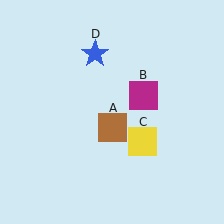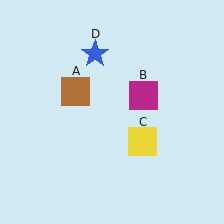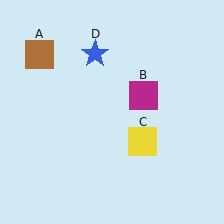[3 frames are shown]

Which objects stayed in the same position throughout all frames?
Magenta square (object B) and yellow square (object C) and blue star (object D) remained stationary.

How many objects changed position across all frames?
1 object changed position: brown square (object A).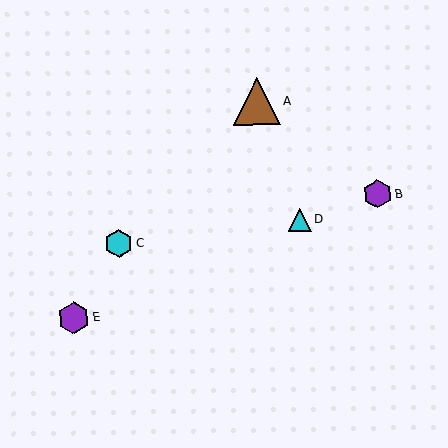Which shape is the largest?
The brown triangle (labeled A) is the largest.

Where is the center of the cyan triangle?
The center of the cyan triangle is at (300, 220).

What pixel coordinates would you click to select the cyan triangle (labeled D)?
Click at (300, 220) to select the cyan triangle D.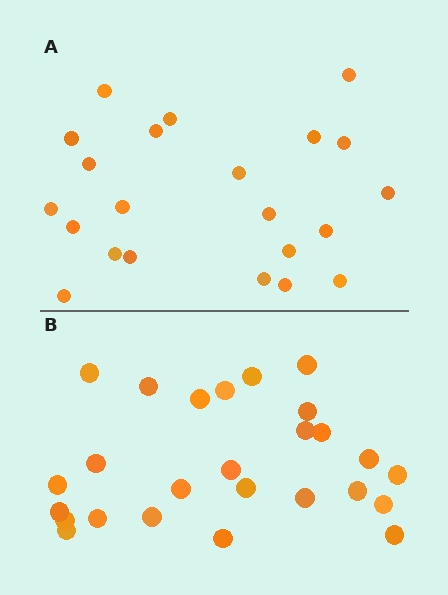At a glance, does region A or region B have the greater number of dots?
Region B (the bottom region) has more dots.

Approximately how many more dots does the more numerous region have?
Region B has about 4 more dots than region A.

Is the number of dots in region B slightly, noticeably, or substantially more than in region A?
Region B has only slightly more — the two regions are fairly close. The ratio is roughly 1.2 to 1.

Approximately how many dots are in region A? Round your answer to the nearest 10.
About 20 dots. (The exact count is 22, which rounds to 20.)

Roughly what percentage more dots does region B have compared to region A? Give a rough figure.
About 20% more.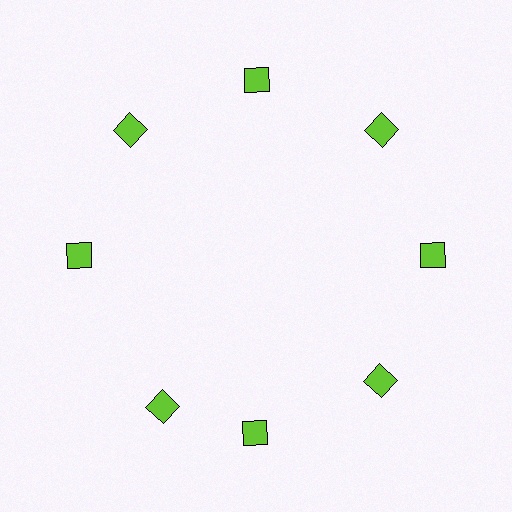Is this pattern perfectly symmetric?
No. The 8 lime squares are arranged in a ring, but one element near the 8 o'clock position is rotated out of alignment along the ring, breaking the 8-fold rotational symmetry.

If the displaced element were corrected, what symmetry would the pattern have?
It would have 8-fold rotational symmetry — the pattern would map onto itself every 45 degrees.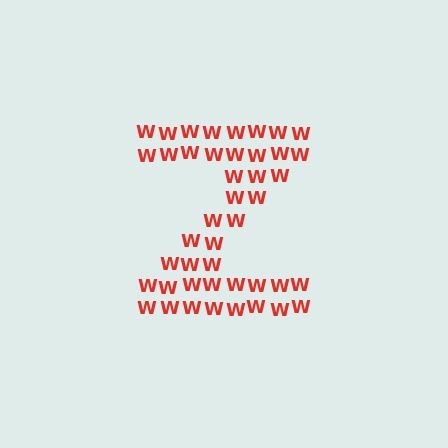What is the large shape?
The large shape is the letter Z.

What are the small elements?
The small elements are letter W's.